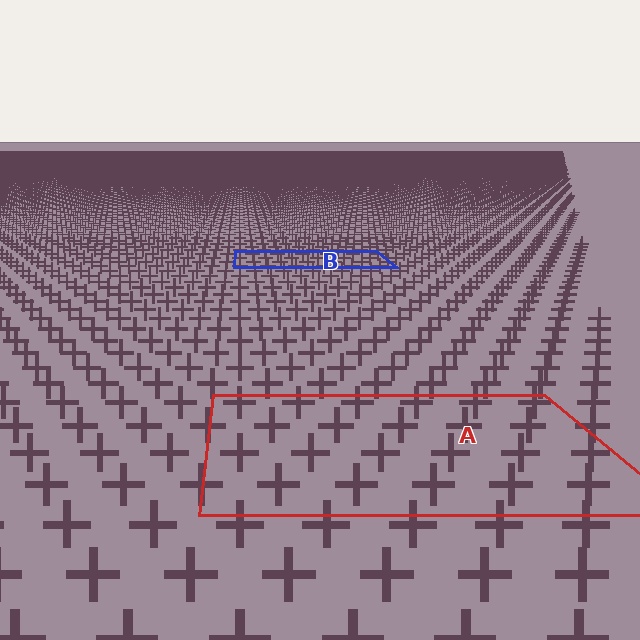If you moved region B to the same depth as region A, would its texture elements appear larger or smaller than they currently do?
They would appear larger. At a closer depth, the same texture elements are projected at a bigger on-screen size.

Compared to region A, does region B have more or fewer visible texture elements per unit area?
Region B has more texture elements per unit area — they are packed more densely because it is farther away.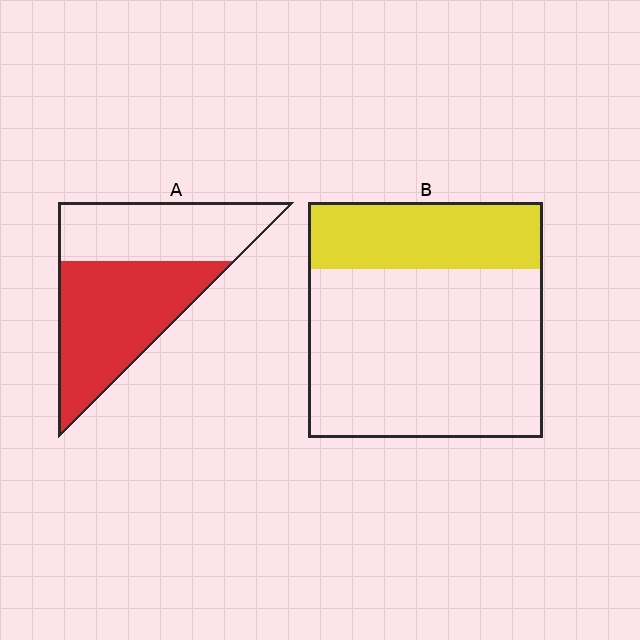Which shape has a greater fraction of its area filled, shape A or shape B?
Shape A.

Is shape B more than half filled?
No.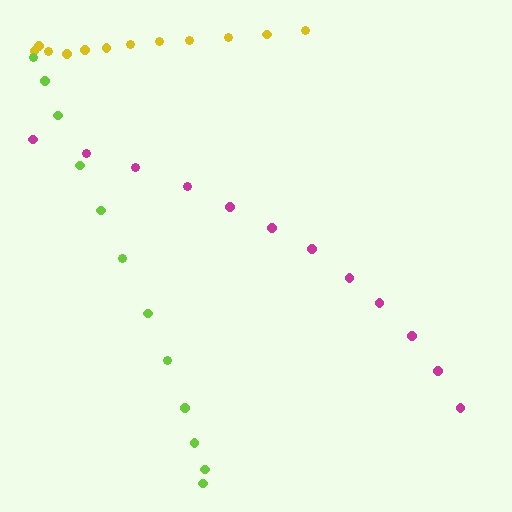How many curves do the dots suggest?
There are 3 distinct paths.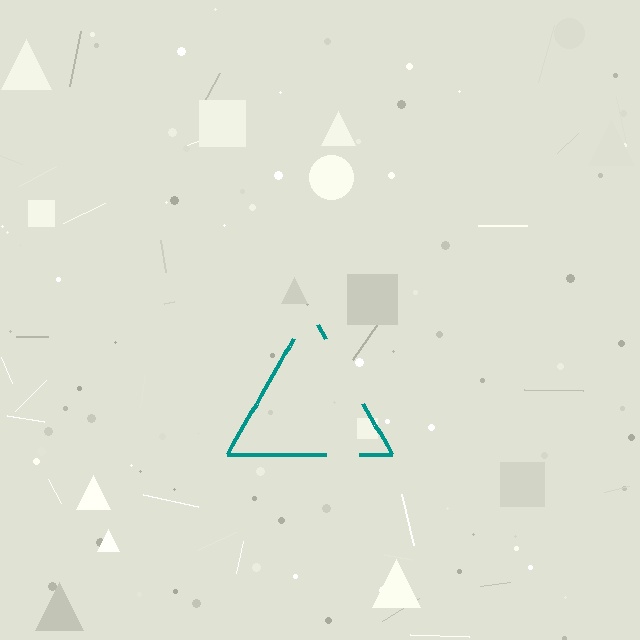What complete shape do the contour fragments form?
The contour fragments form a triangle.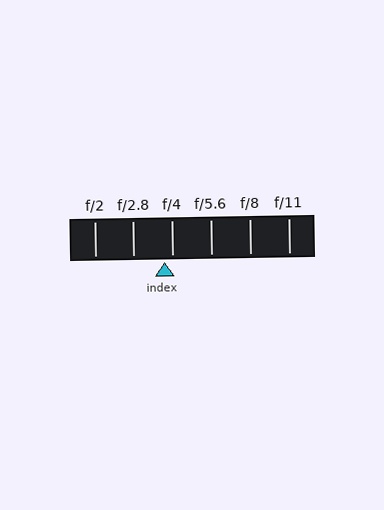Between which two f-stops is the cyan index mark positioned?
The index mark is between f/2.8 and f/4.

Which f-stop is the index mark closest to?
The index mark is closest to f/4.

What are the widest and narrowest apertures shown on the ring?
The widest aperture shown is f/2 and the narrowest is f/11.